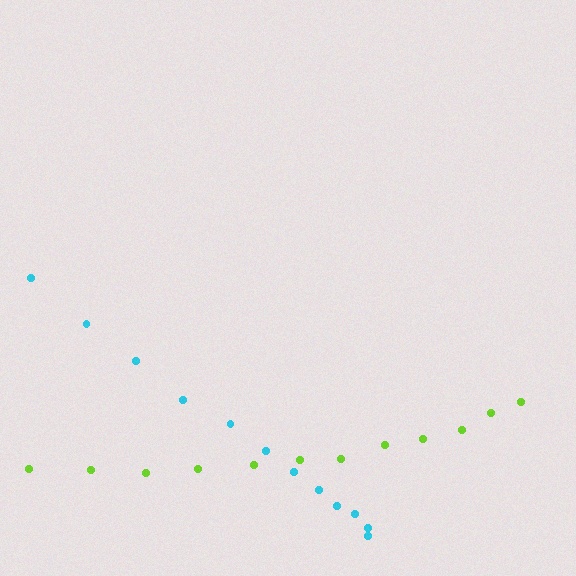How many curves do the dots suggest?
There are 2 distinct paths.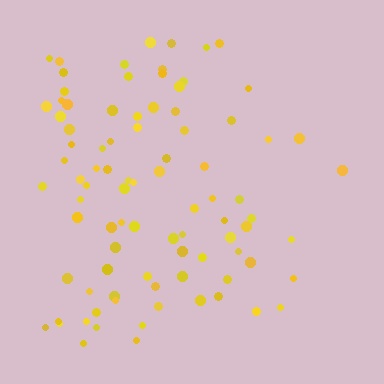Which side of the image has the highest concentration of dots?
The left.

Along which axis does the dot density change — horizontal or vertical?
Horizontal.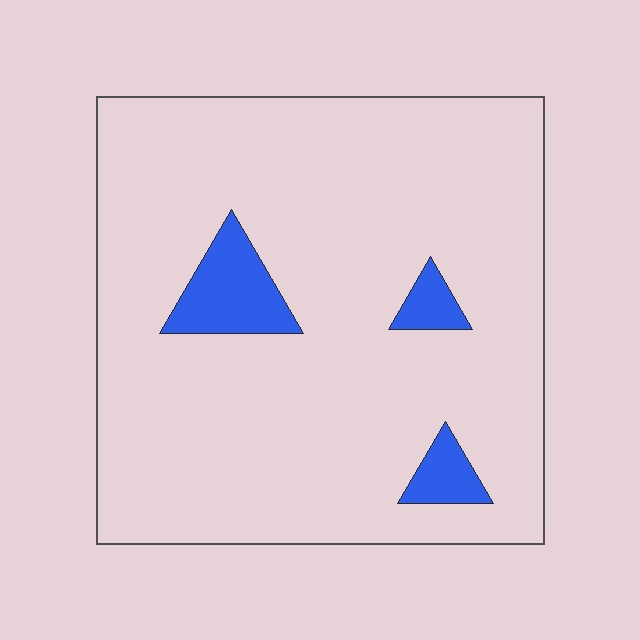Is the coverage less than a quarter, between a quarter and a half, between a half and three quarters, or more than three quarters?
Less than a quarter.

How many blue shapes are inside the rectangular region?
3.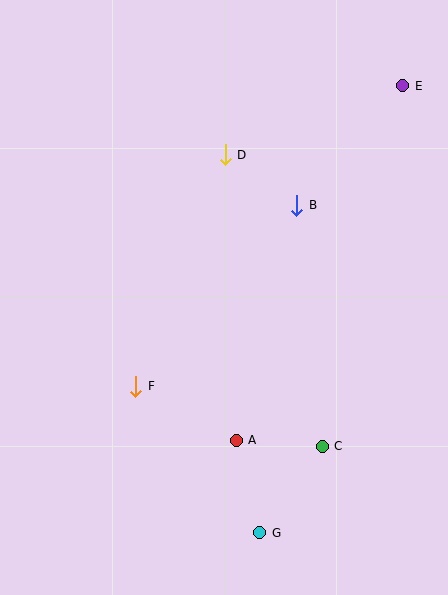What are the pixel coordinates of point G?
Point G is at (260, 533).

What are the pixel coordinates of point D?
Point D is at (225, 155).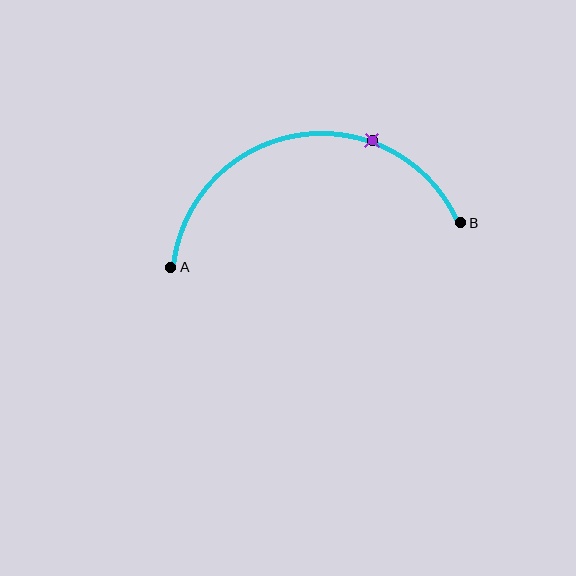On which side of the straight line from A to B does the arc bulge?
The arc bulges above the straight line connecting A and B.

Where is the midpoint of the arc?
The arc midpoint is the point on the curve farthest from the straight line joining A and B. It sits above that line.